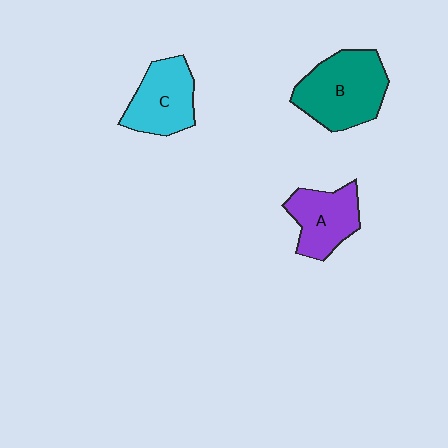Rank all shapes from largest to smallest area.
From largest to smallest: B (teal), C (cyan), A (purple).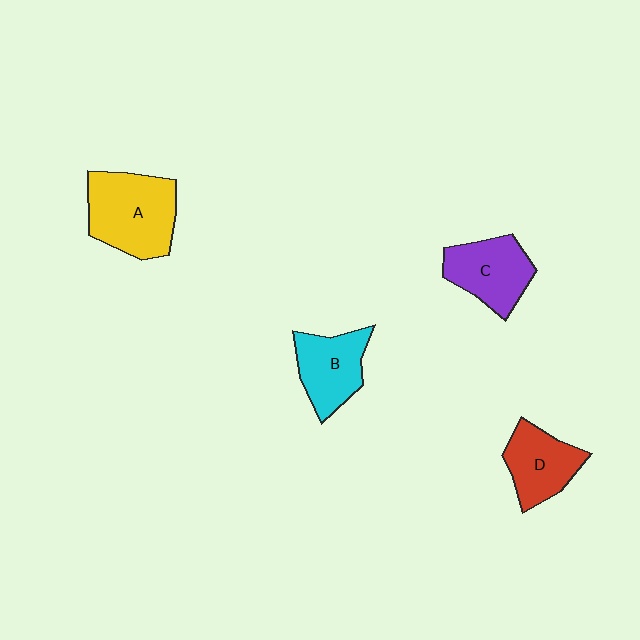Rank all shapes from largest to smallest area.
From largest to smallest: A (yellow), C (purple), B (cyan), D (red).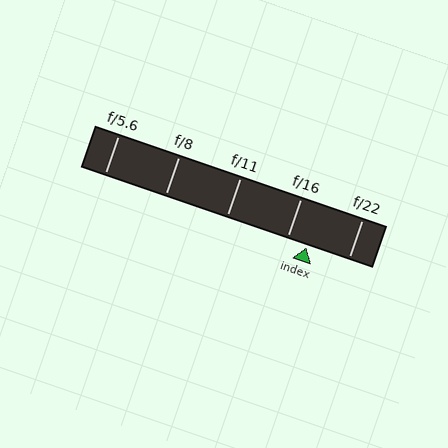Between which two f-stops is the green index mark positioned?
The index mark is between f/16 and f/22.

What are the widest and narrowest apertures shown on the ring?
The widest aperture shown is f/5.6 and the narrowest is f/22.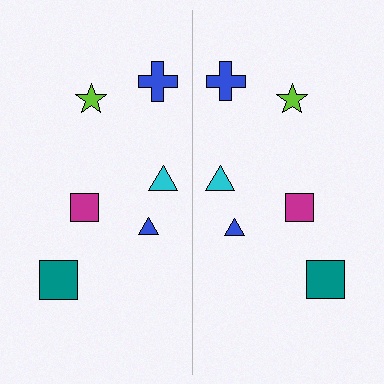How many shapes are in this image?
There are 12 shapes in this image.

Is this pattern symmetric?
Yes, this pattern has bilateral (reflection) symmetry.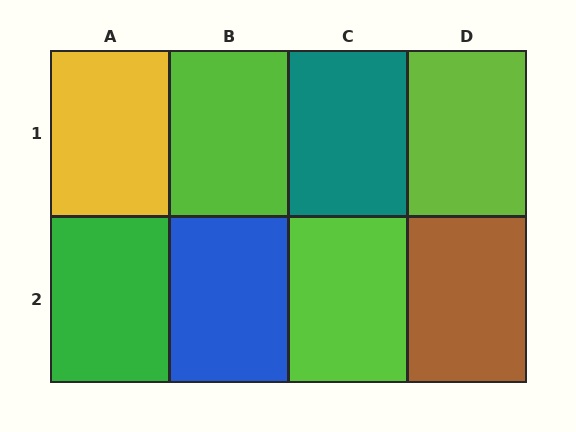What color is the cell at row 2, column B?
Blue.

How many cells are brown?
1 cell is brown.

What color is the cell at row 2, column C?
Lime.